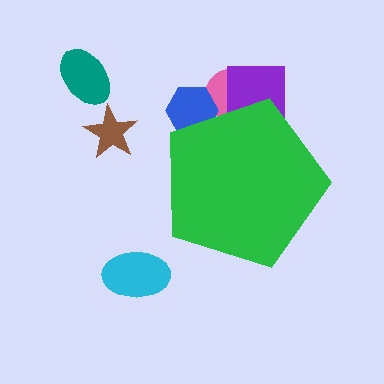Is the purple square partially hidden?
Yes, the purple square is partially hidden behind the green pentagon.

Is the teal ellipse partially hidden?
No, the teal ellipse is fully visible.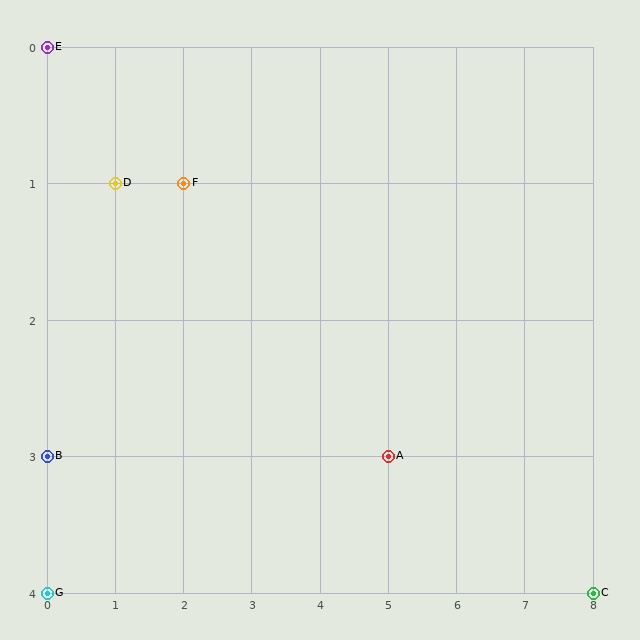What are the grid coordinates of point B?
Point B is at grid coordinates (0, 3).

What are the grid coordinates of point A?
Point A is at grid coordinates (5, 3).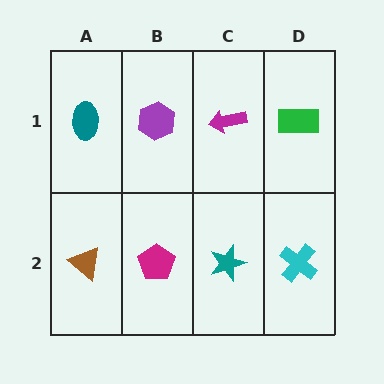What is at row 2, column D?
A cyan cross.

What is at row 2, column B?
A magenta pentagon.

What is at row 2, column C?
A teal star.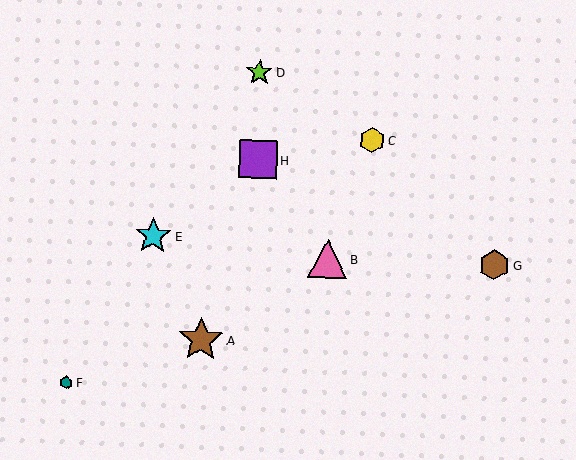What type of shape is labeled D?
Shape D is a lime star.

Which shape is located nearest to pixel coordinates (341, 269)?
The pink triangle (labeled B) at (328, 258) is nearest to that location.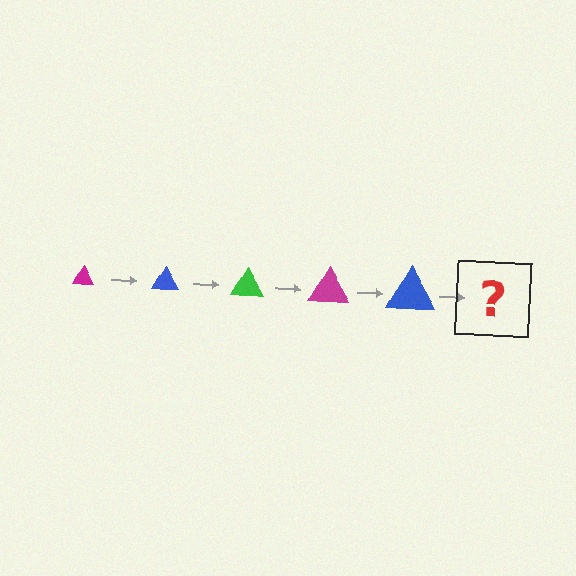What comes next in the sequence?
The next element should be a green triangle, larger than the previous one.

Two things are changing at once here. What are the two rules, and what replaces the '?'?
The two rules are that the triangle grows larger each step and the color cycles through magenta, blue, and green. The '?' should be a green triangle, larger than the previous one.